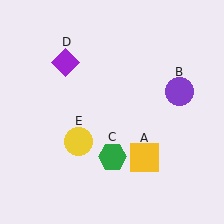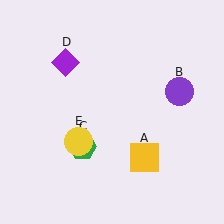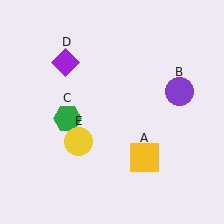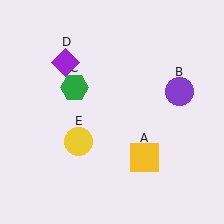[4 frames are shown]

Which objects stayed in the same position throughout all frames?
Yellow square (object A) and purple circle (object B) and purple diamond (object D) and yellow circle (object E) remained stationary.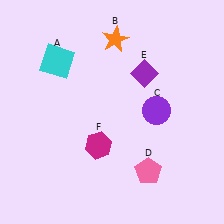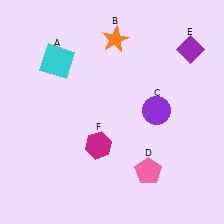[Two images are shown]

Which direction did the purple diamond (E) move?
The purple diamond (E) moved right.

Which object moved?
The purple diamond (E) moved right.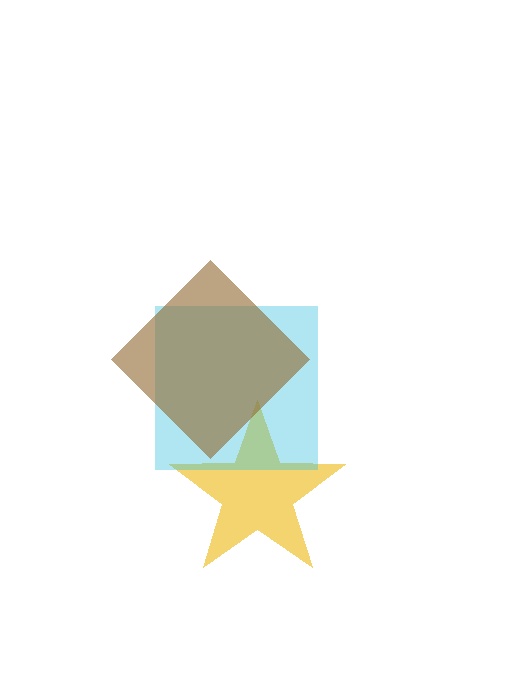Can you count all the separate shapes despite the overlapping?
Yes, there are 3 separate shapes.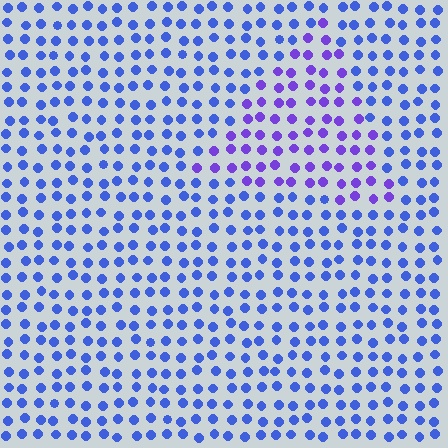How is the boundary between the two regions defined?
The boundary is defined purely by a slight shift in hue (about 34 degrees). Spacing, size, and orientation are identical on both sides.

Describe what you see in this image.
The image is filled with small blue elements in a uniform arrangement. A triangle-shaped region is visible where the elements are tinted to a slightly different hue, forming a subtle color boundary.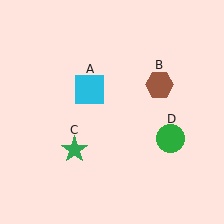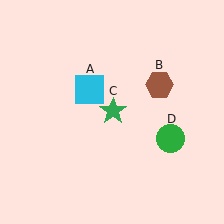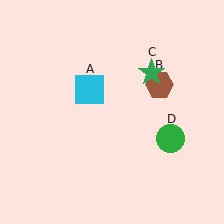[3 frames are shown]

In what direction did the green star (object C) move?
The green star (object C) moved up and to the right.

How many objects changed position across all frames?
1 object changed position: green star (object C).